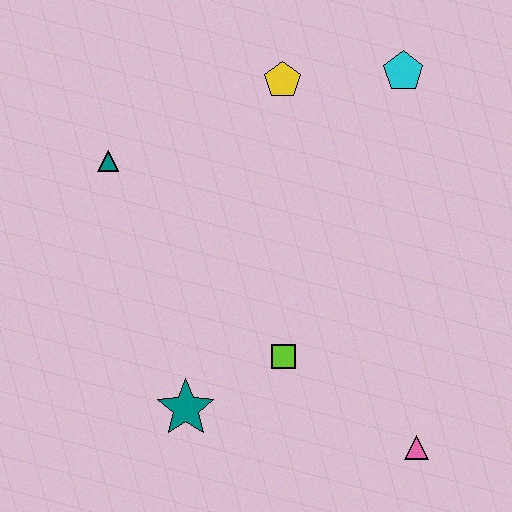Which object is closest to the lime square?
The teal star is closest to the lime square.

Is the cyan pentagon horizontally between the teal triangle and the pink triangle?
Yes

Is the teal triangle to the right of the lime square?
No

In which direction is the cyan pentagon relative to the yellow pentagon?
The cyan pentagon is to the right of the yellow pentagon.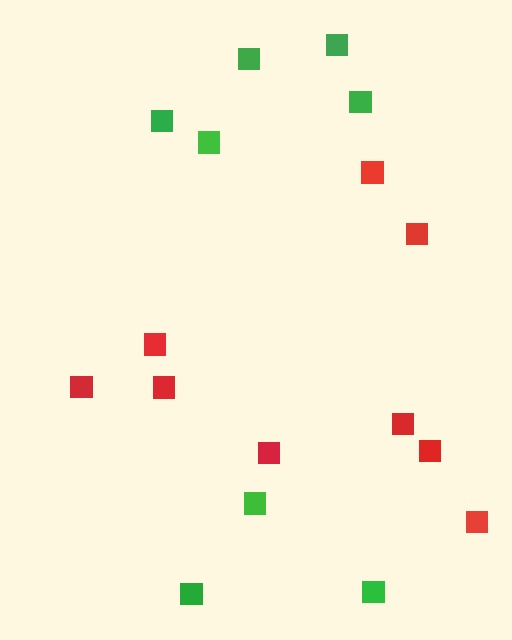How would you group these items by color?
There are 2 groups: one group of red squares (9) and one group of green squares (8).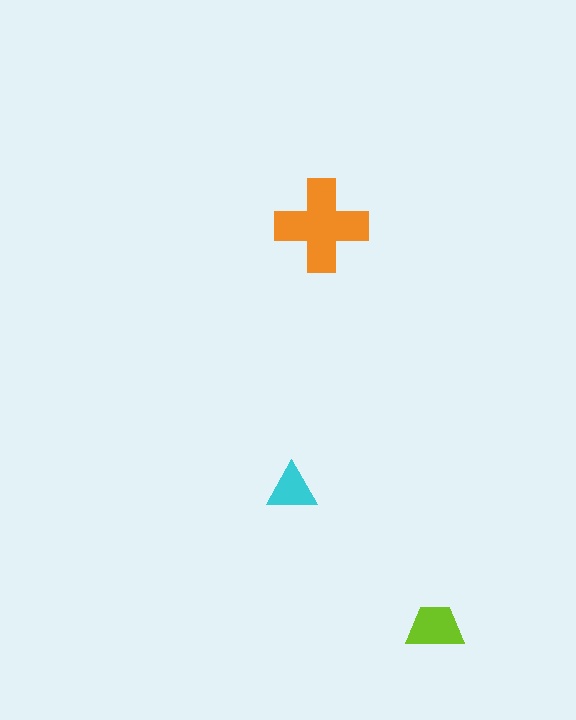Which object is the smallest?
The cyan triangle.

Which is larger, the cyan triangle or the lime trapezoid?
The lime trapezoid.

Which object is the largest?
The orange cross.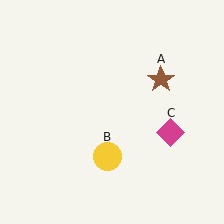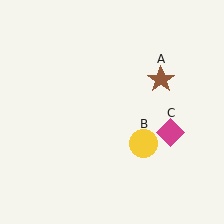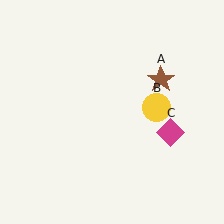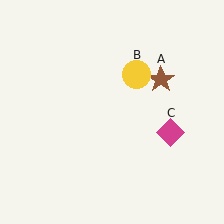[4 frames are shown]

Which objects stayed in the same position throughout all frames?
Brown star (object A) and magenta diamond (object C) remained stationary.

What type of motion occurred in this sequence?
The yellow circle (object B) rotated counterclockwise around the center of the scene.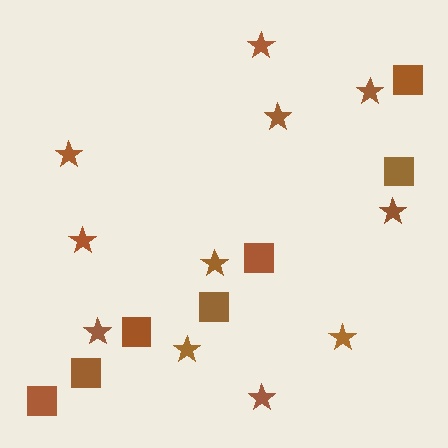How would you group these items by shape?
There are 2 groups: one group of squares (7) and one group of stars (11).